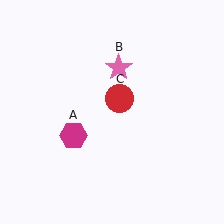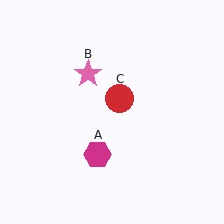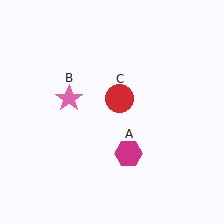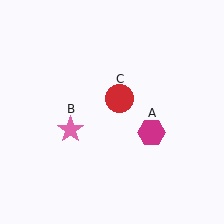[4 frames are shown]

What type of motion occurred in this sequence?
The magenta hexagon (object A), pink star (object B) rotated counterclockwise around the center of the scene.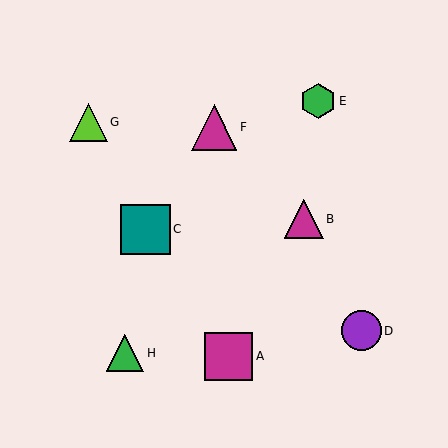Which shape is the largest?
The teal square (labeled C) is the largest.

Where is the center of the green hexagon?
The center of the green hexagon is at (318, 101).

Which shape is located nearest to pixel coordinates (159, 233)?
The teal square (labeled C) at (145, 229) is nearest to that location.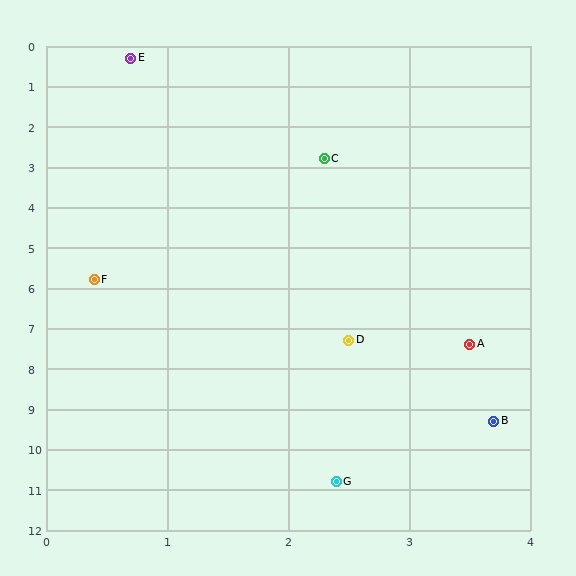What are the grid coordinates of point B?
Point B is at approximately (3.7, 9.3).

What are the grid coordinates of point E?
Point E is at approximately (0.7, 0.3).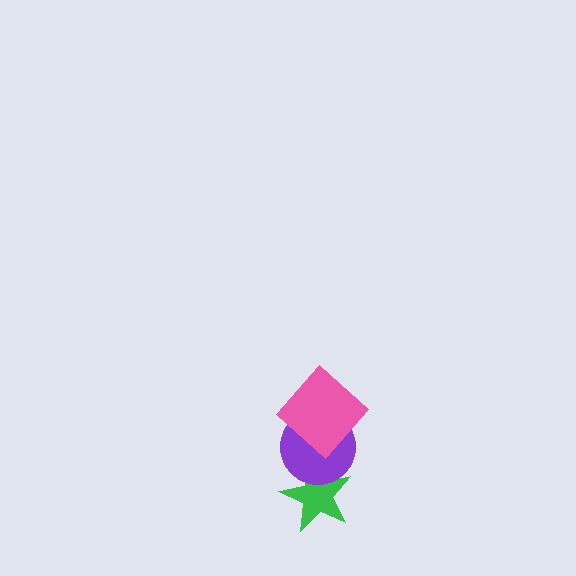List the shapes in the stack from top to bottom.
From top to bottom: the pink diamond, the purple circle, the green star.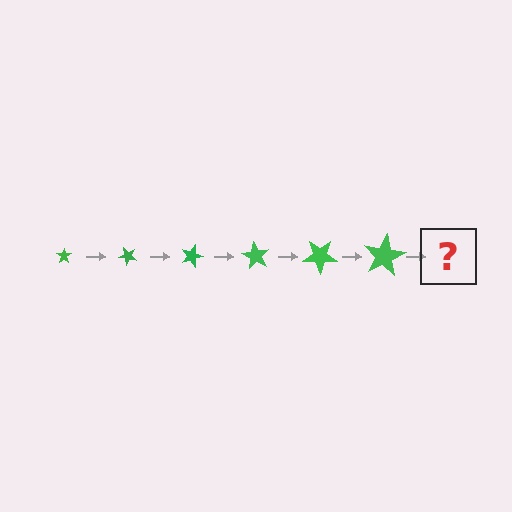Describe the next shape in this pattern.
It should be a star, larger than the previous one and rotated 270 degrees from the start.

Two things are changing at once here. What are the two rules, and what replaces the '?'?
The two rules are that the star grows larger each step and it rotates 45 degrees each step. The '?' should be a star, larger than the previous one and rotated 270 degrees from the start.